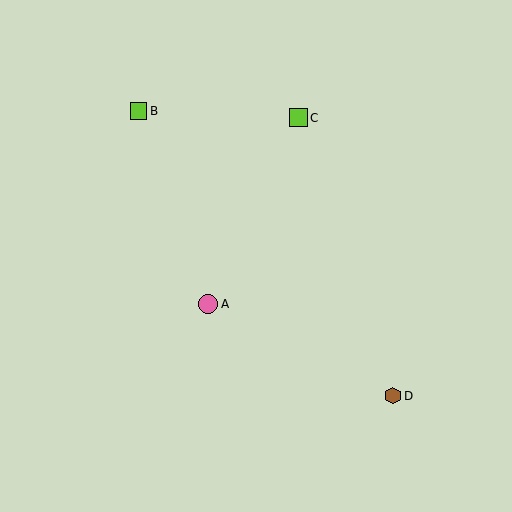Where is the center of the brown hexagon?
The center of the brown hexagon is at (393, 396).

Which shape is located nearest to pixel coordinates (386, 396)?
The brown hexagon (labeled D) at (393, 396) is nearest to that location.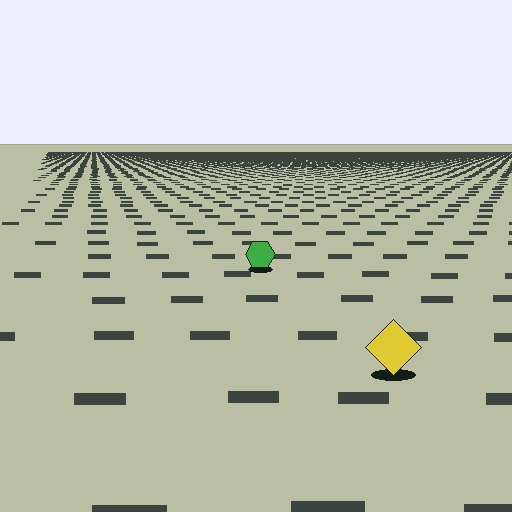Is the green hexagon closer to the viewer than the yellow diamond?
No. The yellow diamond is closer — you can tell from the texture gradient: the ground texture is coarser near it.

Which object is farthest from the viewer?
The green hexagon is farthest from the viewer. It appears smaller and the ground texture around it is denser.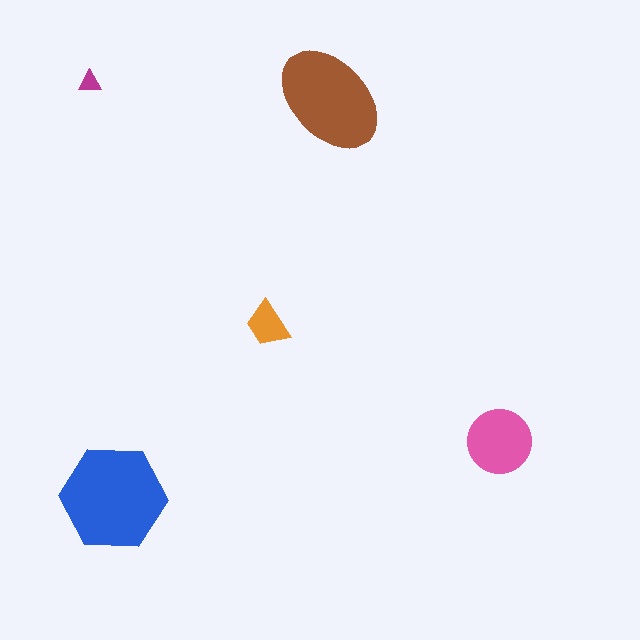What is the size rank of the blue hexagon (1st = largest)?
1st.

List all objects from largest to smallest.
The blue hexagon, the brown ellipse, the pink circle, the orange trapezoid, the magenta triangle.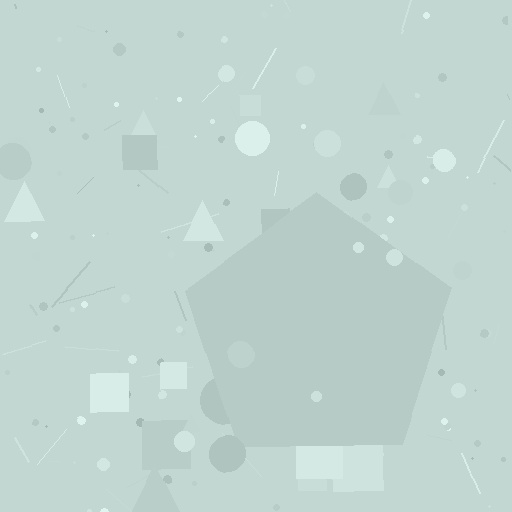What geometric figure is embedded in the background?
A pentagon is embedded in the background.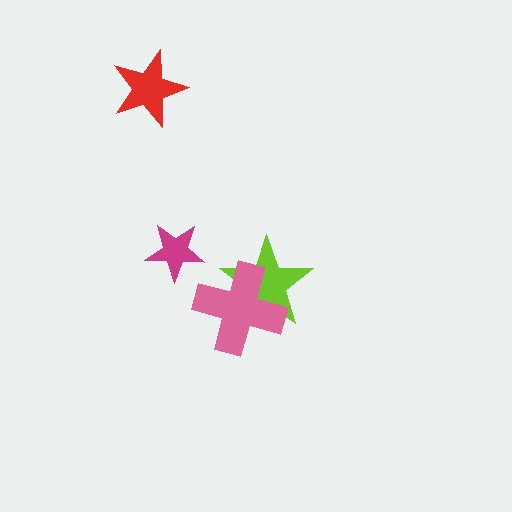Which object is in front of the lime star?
The pink cross is in front of the lime star.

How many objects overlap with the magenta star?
0 objects overlap with the magenta star.